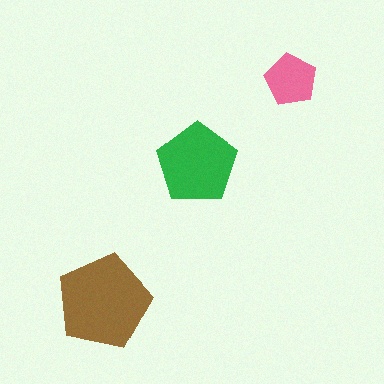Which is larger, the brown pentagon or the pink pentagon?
The brown one.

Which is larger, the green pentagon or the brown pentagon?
The brown one.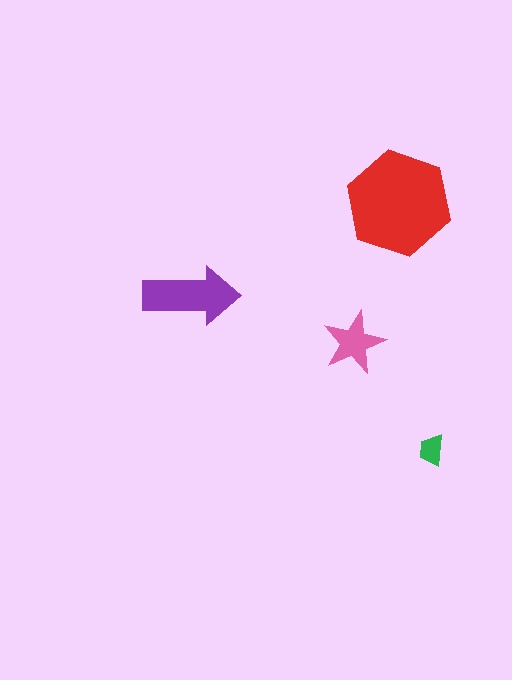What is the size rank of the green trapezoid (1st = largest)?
4th.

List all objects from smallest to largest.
The green trapezoid, the pink star, the purple arrow, the red hexagon.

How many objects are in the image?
There are 4 objects in the image.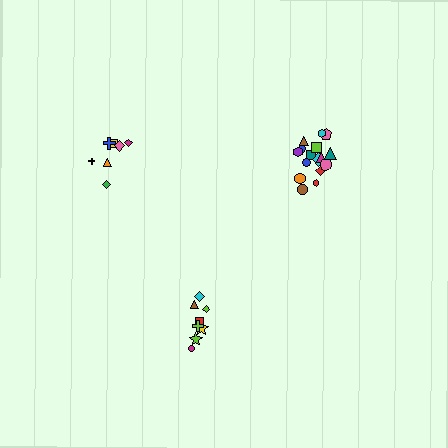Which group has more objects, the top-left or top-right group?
The top-right group.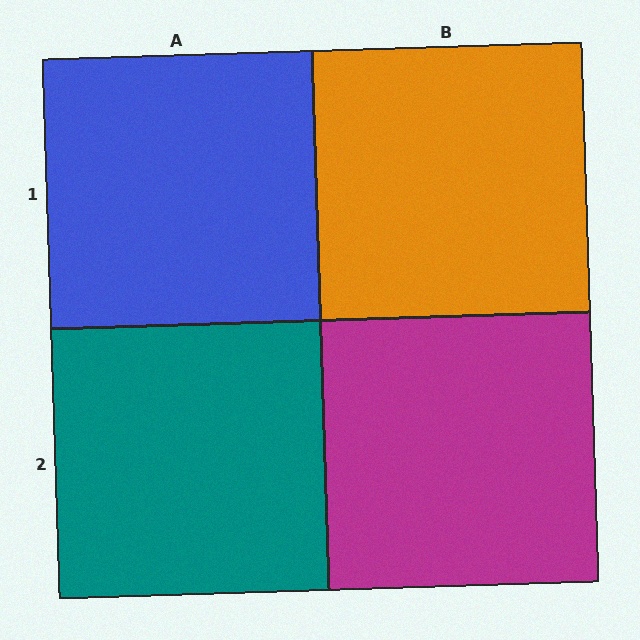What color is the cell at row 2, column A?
Teal.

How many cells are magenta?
1 cell is magenta.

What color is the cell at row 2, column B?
Magenta.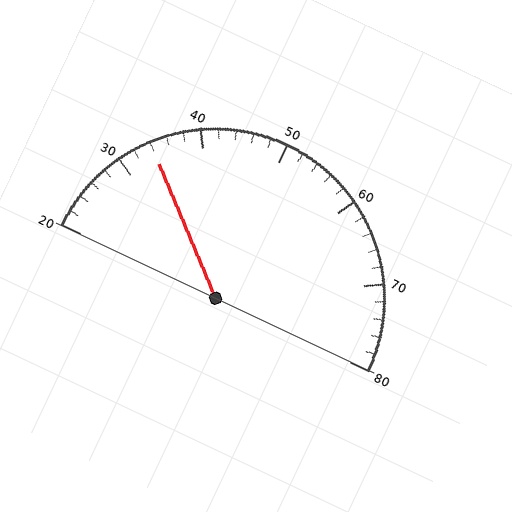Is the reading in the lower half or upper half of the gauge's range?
The reading is in the lower half of the range (20 to 80).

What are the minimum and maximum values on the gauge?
The gauge ranges from 20 to 80.